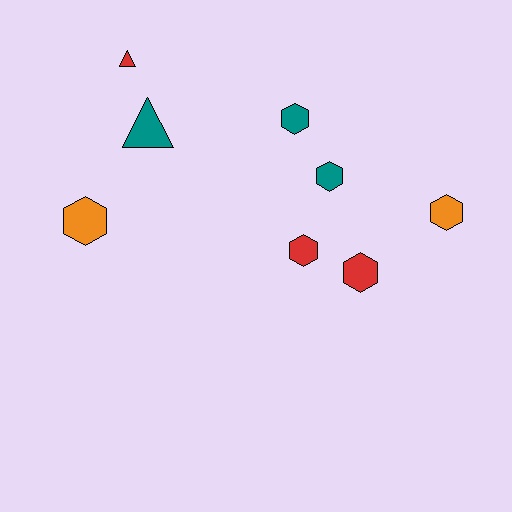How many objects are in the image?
There are 8 objects.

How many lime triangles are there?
There are no lime triangles.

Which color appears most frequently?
Teal, with 3 objects.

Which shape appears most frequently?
Hexagon, with 6 objects.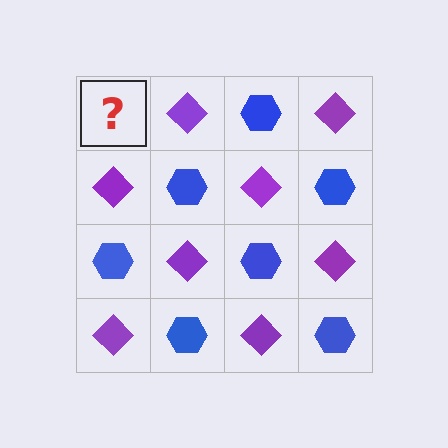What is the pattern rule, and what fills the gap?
The rule is that it alternates blue hexagon and purple diamond in a checkerboard pattern. The gap should be filled with a blue hexagon.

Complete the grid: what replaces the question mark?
The question mark should be replaced with a blue hexagon.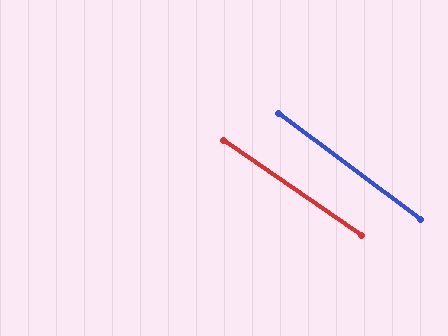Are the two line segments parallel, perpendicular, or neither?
Parallel — their directions differ by only 1.8°.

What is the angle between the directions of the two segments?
Approximately 2 degrees.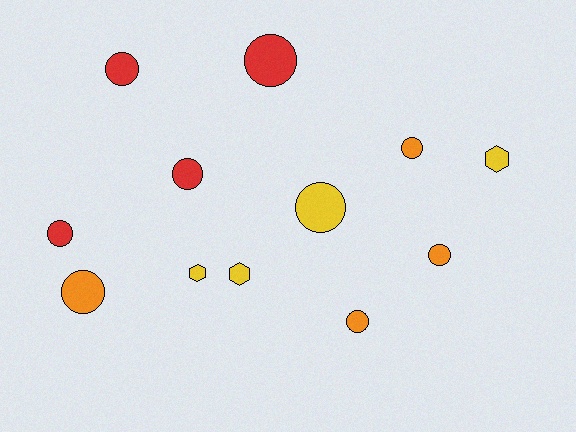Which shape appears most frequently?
Circle, with 9 objects.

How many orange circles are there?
There are 4 orange circles.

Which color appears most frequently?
Yellow, with 4 objects.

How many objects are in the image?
There are 12 objects.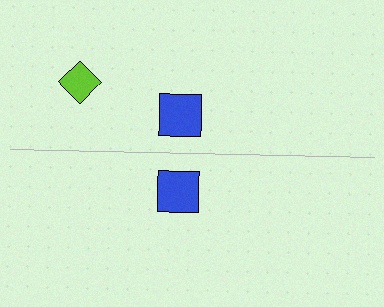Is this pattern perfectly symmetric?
No, the pattern is not perfectly symmetric. A lime diamond is missing from the bottom side.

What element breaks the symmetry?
A lime diamond is missing from the bottom side.